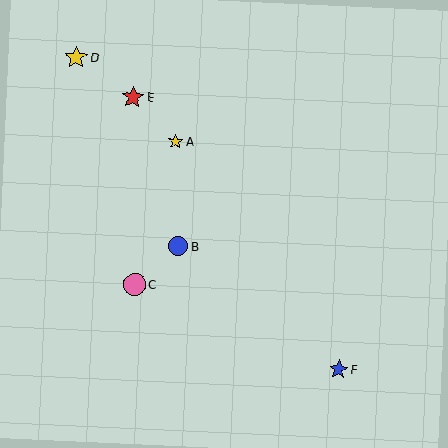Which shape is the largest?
The yellow star (labeled D) is the largest.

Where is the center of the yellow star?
The center of the yellow star is at (176, 141).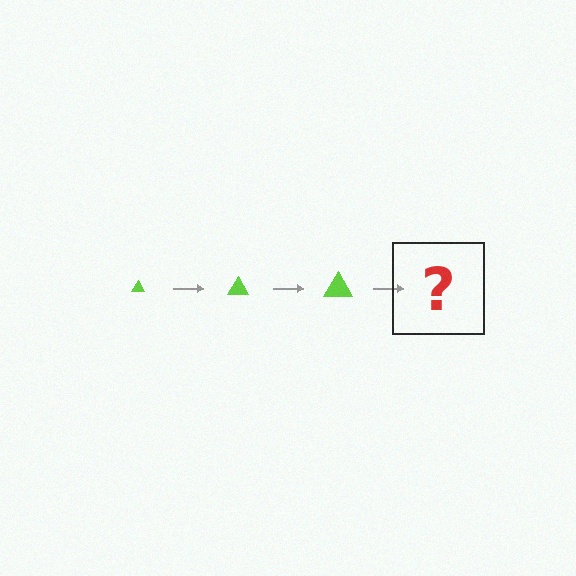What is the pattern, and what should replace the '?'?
The pattern is that the triangle gets progressively larger each step. The '?' should be a lime triangle, larger than the previous one.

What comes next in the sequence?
The next element should be a lime triangle, larger than the previous one.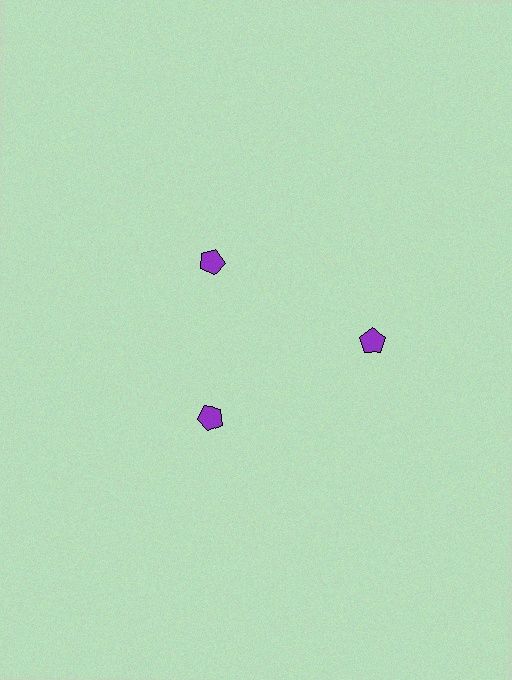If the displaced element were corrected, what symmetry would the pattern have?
It would have 3-fold rotational symmetry — the pattern would map onto itself every 120 degrees.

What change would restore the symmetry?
The symmetry would be restored by moving it inward, back onto the ring so that all 3 pentagons sit at equal angles and equal distance from the center.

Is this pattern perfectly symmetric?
No. The 3 purple pentagons are arranged in a ring, but one element near the 3 o'clock position is pushed outward from the center, breaking the 3-fold rotational symmetry.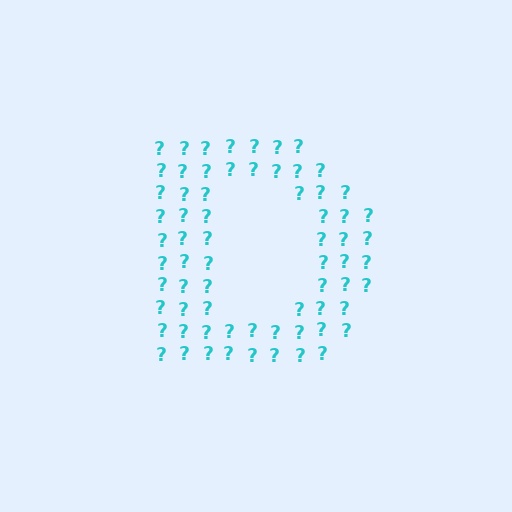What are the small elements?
The small elements are question marks.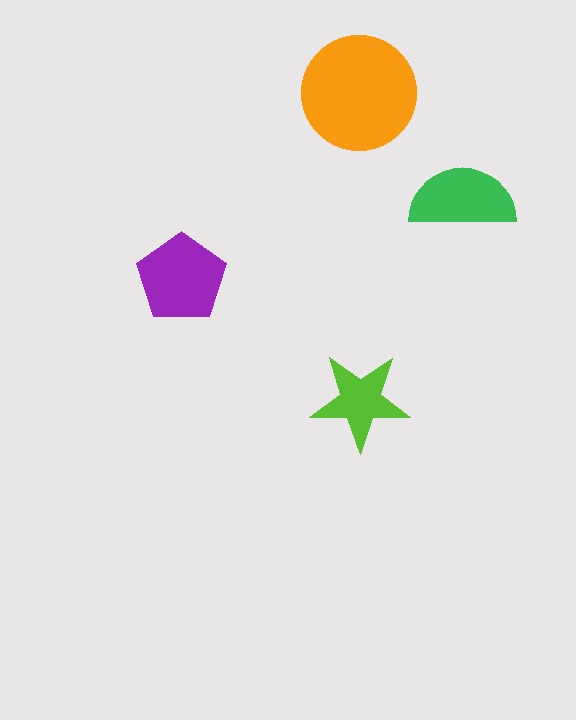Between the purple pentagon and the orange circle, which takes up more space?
The orange circle.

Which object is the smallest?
The lime star.